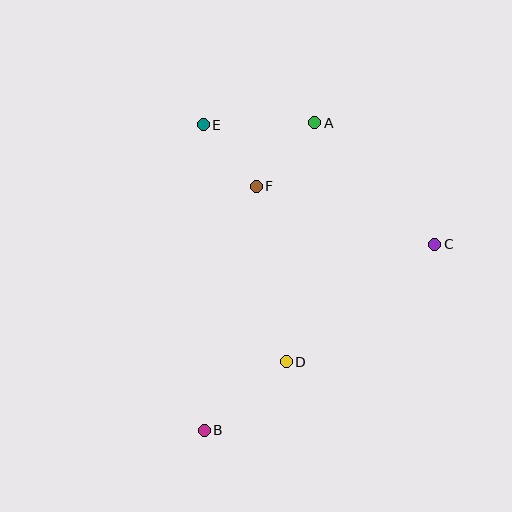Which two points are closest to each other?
Points E and F are closest to each other.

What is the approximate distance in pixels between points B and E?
The distance between B and E is approximately 306 pixels.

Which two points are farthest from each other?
Points A and B are farthest from each other.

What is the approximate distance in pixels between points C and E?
The distance between C and E is approximately 260 pixels.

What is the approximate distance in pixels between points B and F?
The distance between B and F is approximately 250 pixels.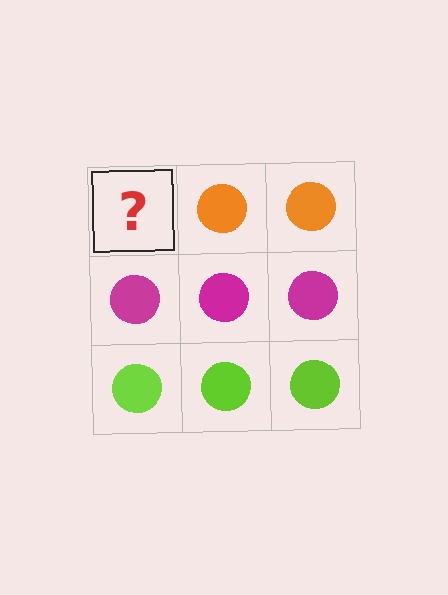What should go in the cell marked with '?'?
The missing cell should contain an orange circle.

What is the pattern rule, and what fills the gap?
The rule is that each row has a consistent color. The gap should be filled with an orange circle.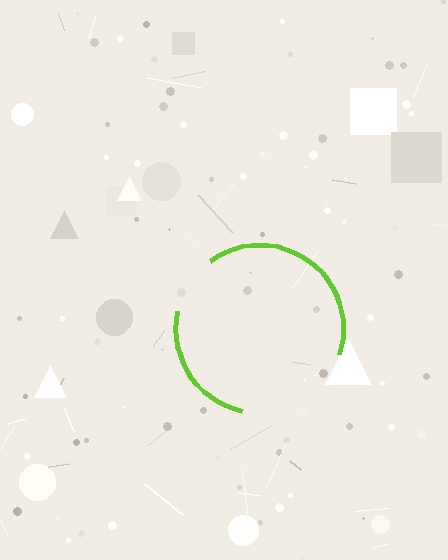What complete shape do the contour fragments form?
The contour fragments form a circle.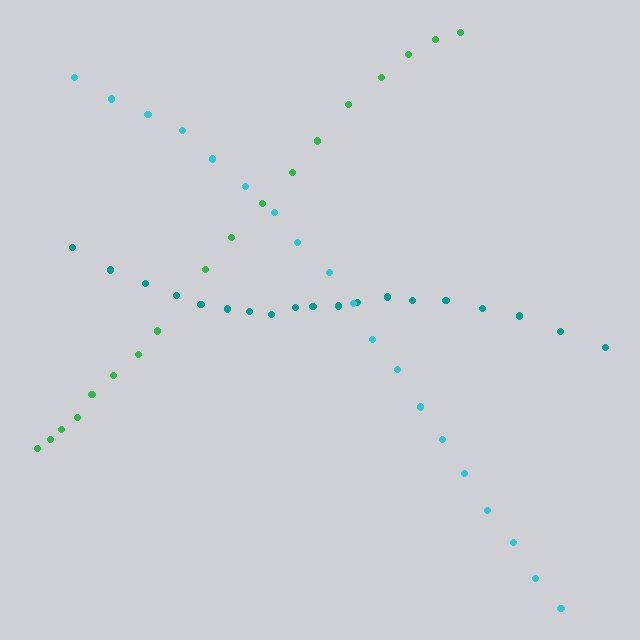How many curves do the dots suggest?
There are 3 distinct paths.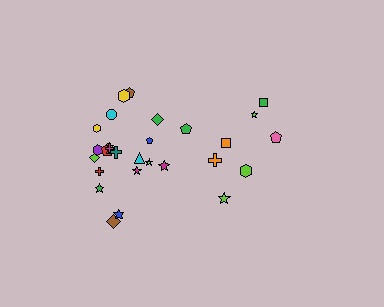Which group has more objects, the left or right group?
The left group.